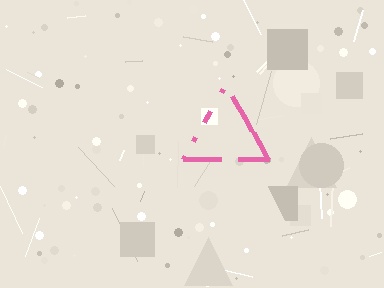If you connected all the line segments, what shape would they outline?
They would outline a triangle.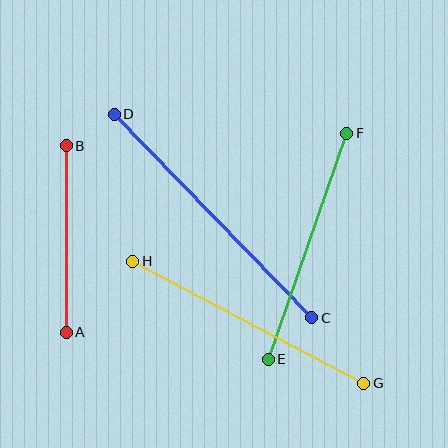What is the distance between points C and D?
The distance is approximately 284 pixels.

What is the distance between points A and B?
The distance is approximately 186 pixels.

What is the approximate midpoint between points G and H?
The midpoint is at approximately (248, 322) pixels.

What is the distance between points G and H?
The distance is approximately 261 pixels.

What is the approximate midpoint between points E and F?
The midpoint is at approximately (307, 246) pixels.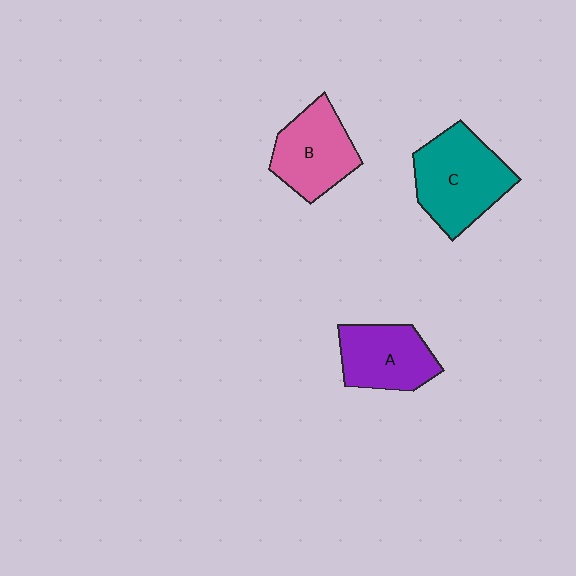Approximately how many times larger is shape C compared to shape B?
Approximately 1.3 times.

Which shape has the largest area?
Shape C (teal).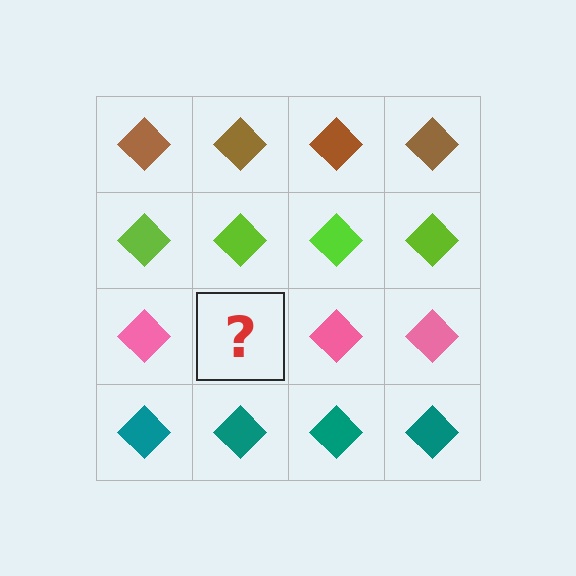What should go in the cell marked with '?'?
The missing cell should contain a pink diamond.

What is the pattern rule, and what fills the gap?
The rule is that each row has a consistent color. The gap should be filled with a pink diamond.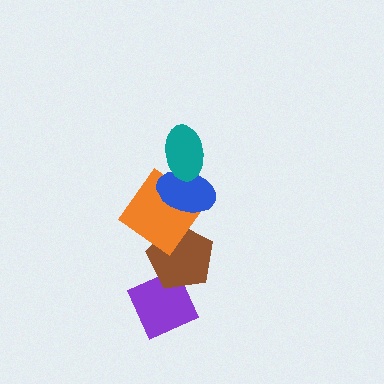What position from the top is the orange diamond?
The orange diamond is 3rd from the top.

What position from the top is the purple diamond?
The purple diamond is 5th from the top.